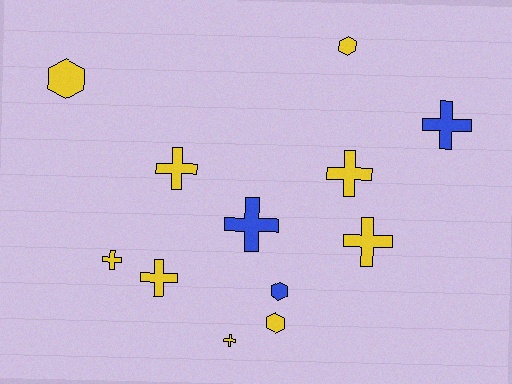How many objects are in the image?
There are 12 objects.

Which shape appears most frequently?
Cross, with 8 objects.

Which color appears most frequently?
Yellow, with 9 objects.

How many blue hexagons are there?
There is 1 blue hexagon.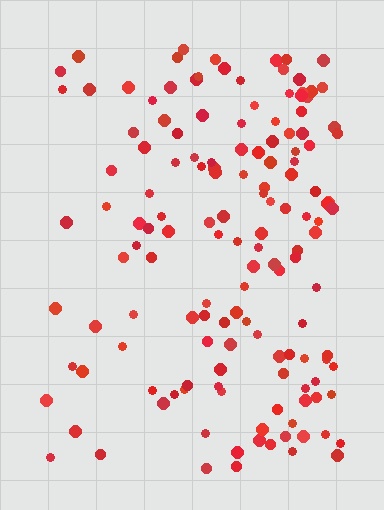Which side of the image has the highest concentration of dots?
The right.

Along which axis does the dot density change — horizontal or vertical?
Horizontal.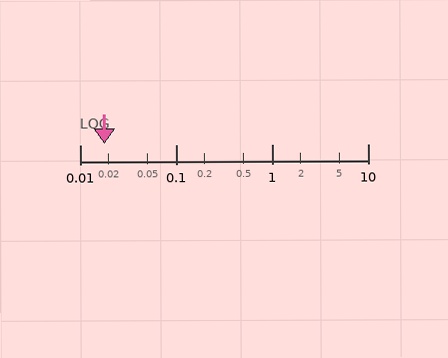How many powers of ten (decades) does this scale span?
The scale spans 3 decades, from 0.01 to 10.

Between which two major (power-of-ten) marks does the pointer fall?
The pointer is between 0.01 and 0.1.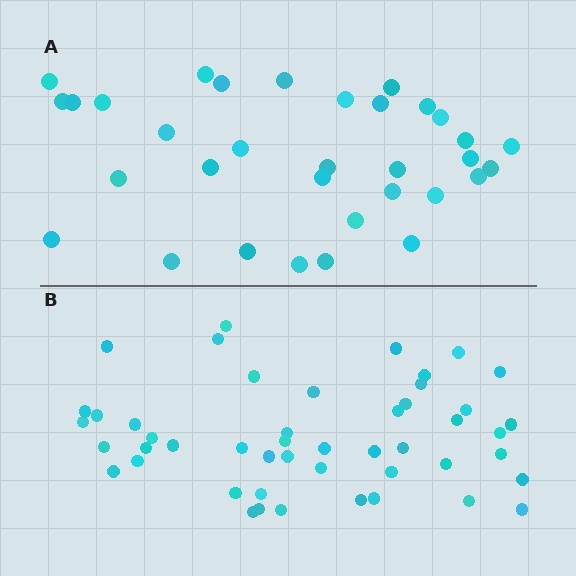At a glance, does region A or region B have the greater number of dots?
Region B (the bottom region) has more dots.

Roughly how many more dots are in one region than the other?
Region B has approximately 15 more dots than region A.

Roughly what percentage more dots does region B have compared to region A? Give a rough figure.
About 45% more.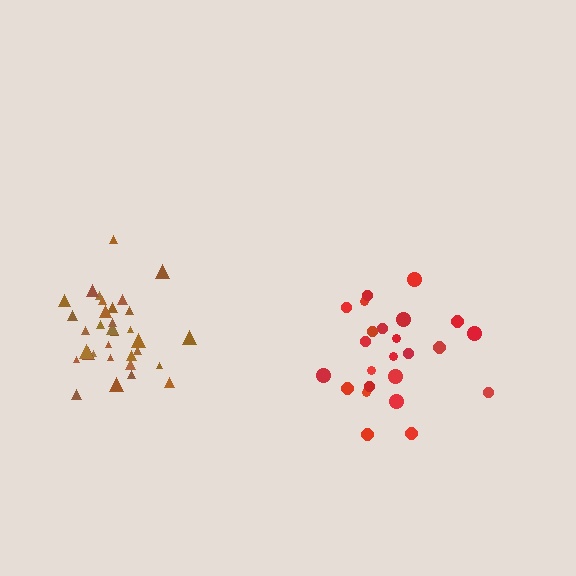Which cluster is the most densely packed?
Brown.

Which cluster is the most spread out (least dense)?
Red.